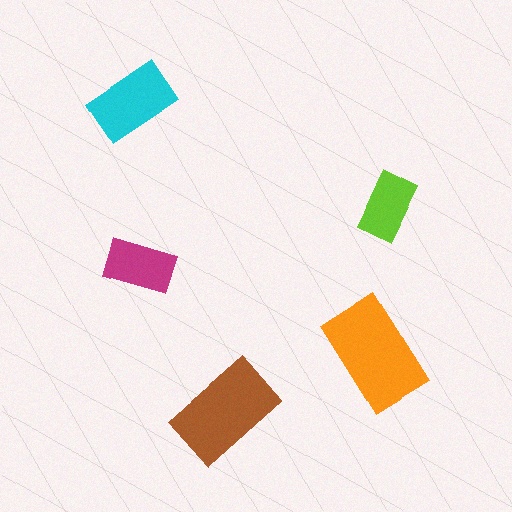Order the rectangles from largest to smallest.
the orange one, the brown one, the cyan one, the magenta one, the lime one.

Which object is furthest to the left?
The cyan rectangle is leftmost.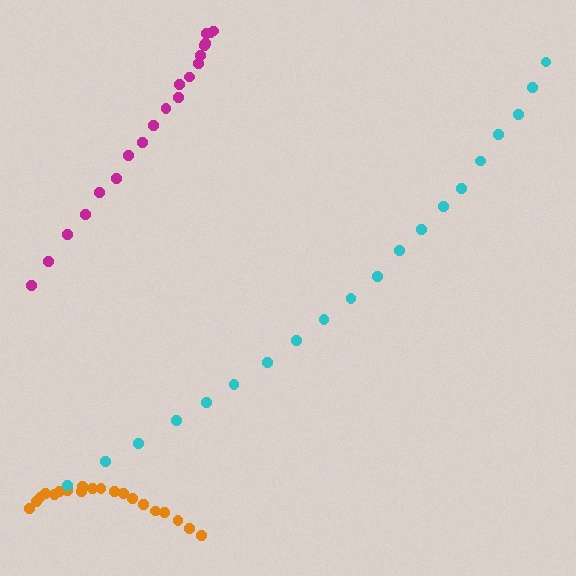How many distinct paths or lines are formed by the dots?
There are 3 distinct paths.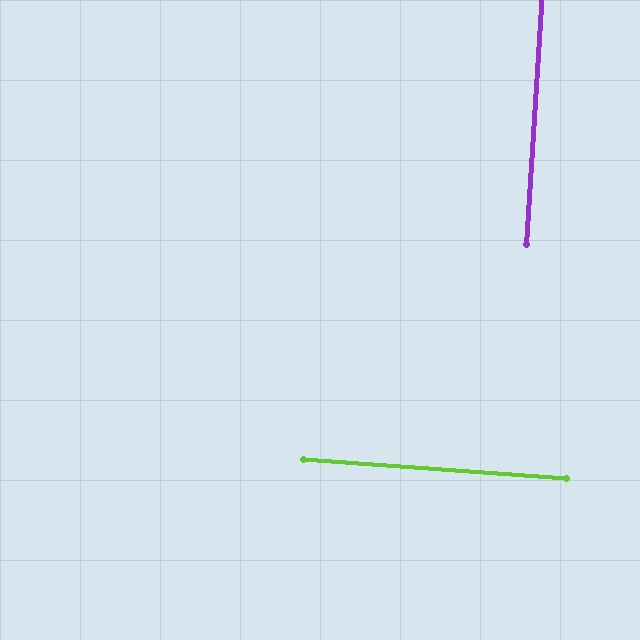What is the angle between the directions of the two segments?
Approximately 90 degrees.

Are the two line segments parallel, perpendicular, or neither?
Perpendicular — they meet at approximately 90°.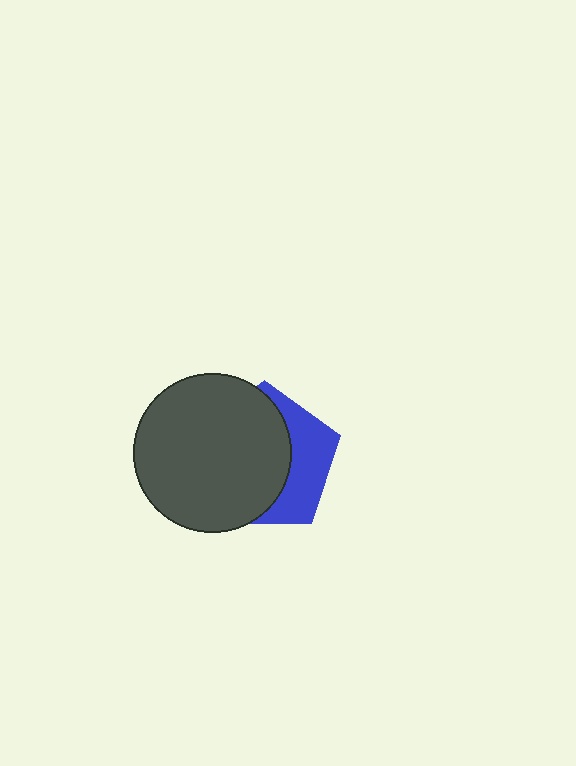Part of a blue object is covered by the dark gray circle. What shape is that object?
It is a pentagon.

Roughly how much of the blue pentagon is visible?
A small part of it is visible (roughly 36%).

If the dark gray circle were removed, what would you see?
You would see the complete blue pentagon.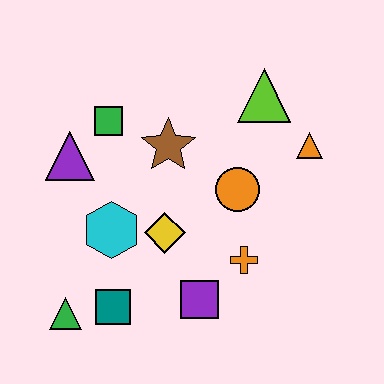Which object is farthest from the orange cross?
The purple triangle is farthest from the orange cross.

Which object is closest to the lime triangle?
The orange triangle is closest to the lime triangle.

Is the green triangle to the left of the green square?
Yes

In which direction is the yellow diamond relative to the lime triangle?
The yellow diamond is below the lime triangle.